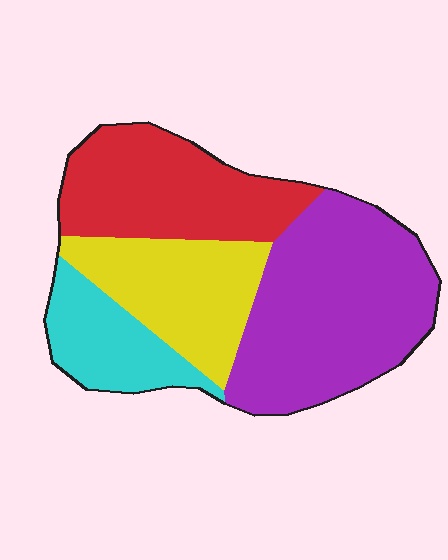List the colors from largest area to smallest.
From largest to smallest: purple, red, yellow, cyan.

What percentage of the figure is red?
Red takes up between a quarter and a half of the figure.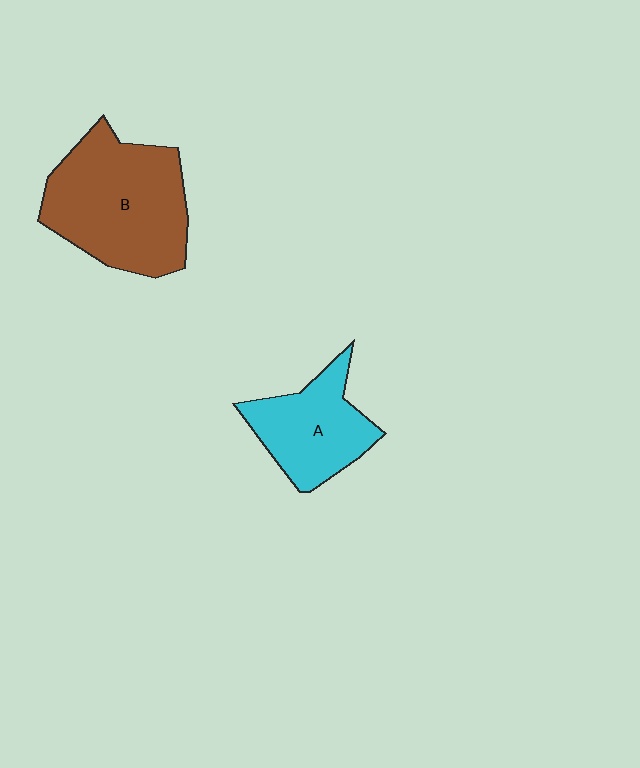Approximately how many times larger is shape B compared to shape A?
Approximately 1.6 times.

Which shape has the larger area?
Shape B (brown).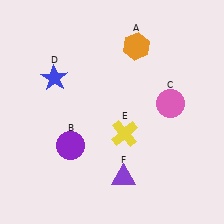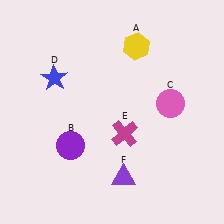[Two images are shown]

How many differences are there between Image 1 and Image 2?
There are 2 differences between the two images.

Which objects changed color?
A changed from orange to yellow. E changed from yellow to magenta.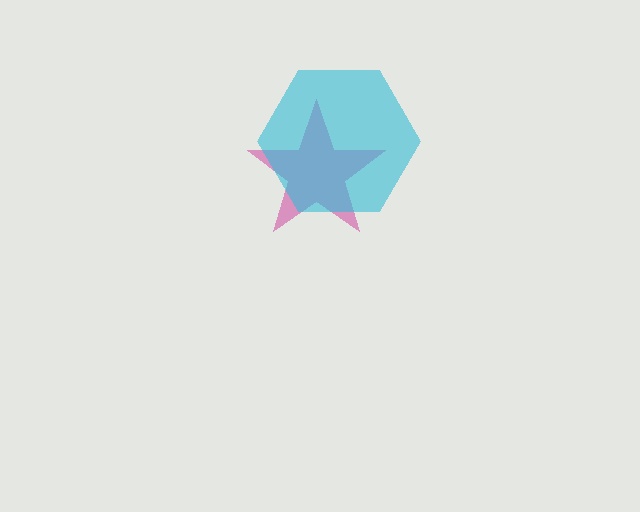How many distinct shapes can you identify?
There are 2 distinct shapes: a magenta star, a cyan hexagon.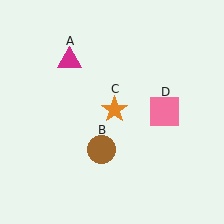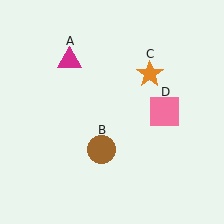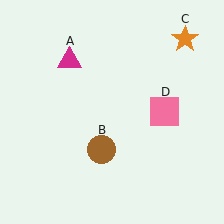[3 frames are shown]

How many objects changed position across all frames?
1 object changed position: orange star (object C).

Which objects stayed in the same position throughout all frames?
Magenta triangle (object A) and brown circle (object B) and pink square (object D) remained stationary.